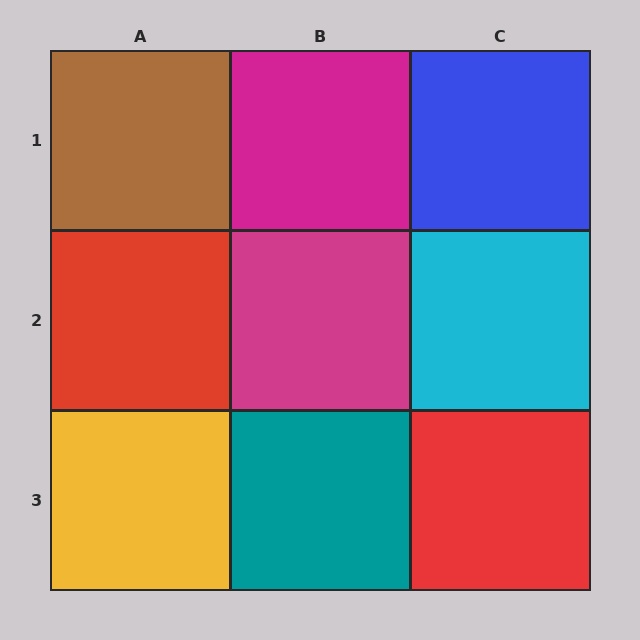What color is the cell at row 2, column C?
Cyan.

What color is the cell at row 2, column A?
Red.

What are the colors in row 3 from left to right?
Yellow, teal, red.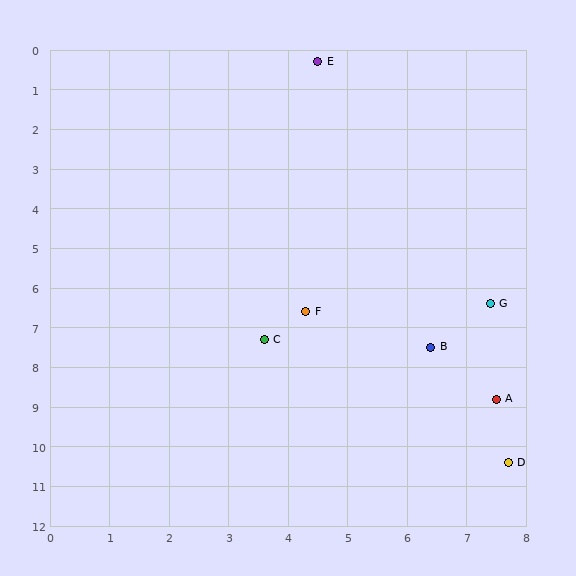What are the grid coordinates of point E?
Point E is at approximately (4.5, 0.3).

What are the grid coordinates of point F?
Point F is at approximately (4.3, 6.6).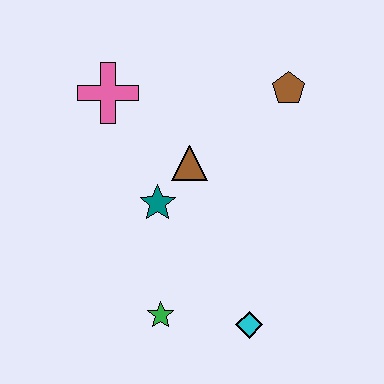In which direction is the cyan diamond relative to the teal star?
The cyan diamond is below the teal star.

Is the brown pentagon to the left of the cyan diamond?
No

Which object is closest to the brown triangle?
The teal star is closest to the brown triangle.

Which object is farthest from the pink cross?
The cyan diamond is farthest from the pink cross.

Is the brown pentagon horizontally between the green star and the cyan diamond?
No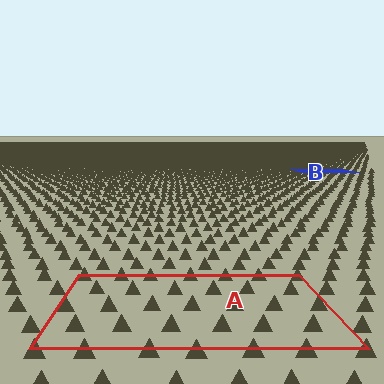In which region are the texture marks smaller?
The texture marks are smaller in region B, because it is farther away.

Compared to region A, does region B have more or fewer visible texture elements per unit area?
Region B has more texture elements per unit area — they are packed more densely because it is farther away.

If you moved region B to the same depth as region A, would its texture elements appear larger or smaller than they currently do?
They would appear larger. At a closer depth, the same texture elements are projected at a bigger on-screen size.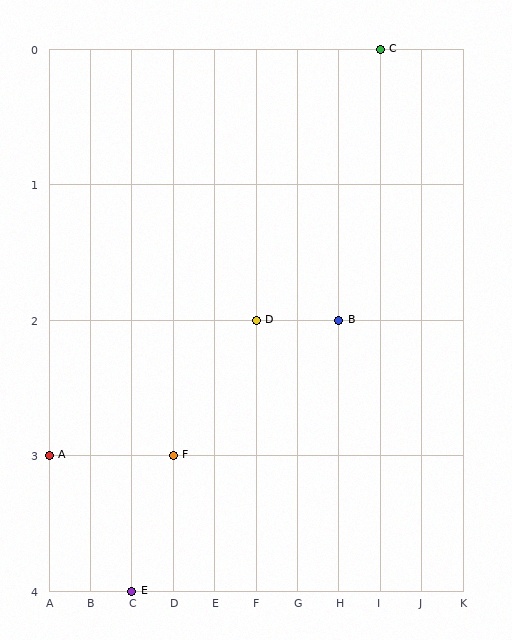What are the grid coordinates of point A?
Point A is at grid coordinates (A, 3).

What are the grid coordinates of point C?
Point C is at grid coordinates (I, 0).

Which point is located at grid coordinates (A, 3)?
Point A is at (A, 3).